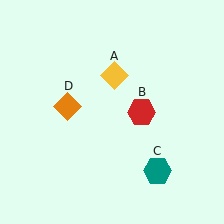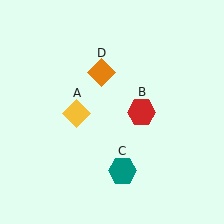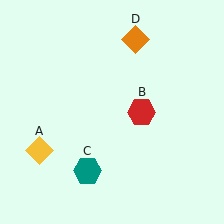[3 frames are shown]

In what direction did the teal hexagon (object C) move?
The teal hexagon (object C) moved left.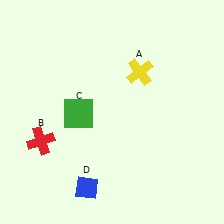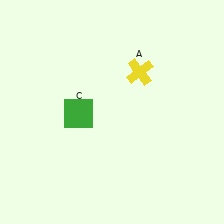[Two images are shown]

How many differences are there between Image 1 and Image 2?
There are 2 differences between the two images.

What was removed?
The blue diamond (D), the red cross (B) were removed in Image 2.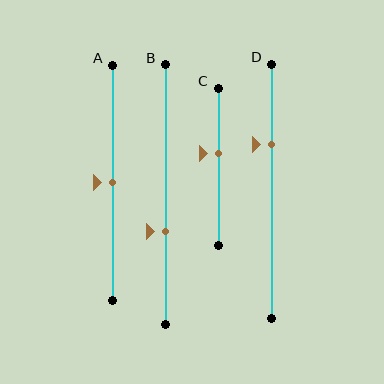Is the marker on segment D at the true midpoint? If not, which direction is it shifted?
No, the marker on segment D is shifted upward by about 18% of the segment length.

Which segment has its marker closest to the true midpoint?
Segment A has its marker closest to the true midpoint.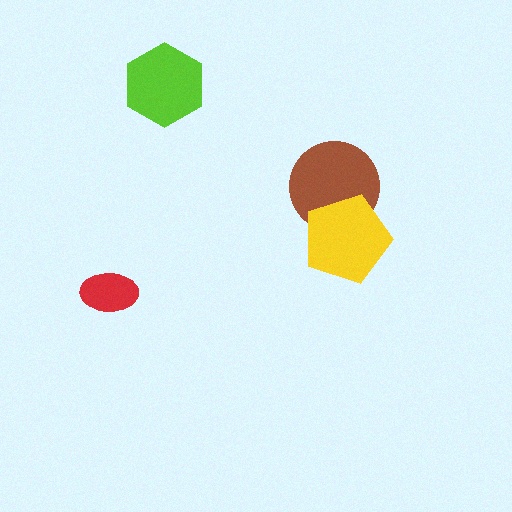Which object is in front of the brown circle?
The yellow pentagon is in front of the brown circle.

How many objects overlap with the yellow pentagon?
1 object overlaps with the yellow pentagon.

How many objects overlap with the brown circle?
1 object overlaps with the brown circle.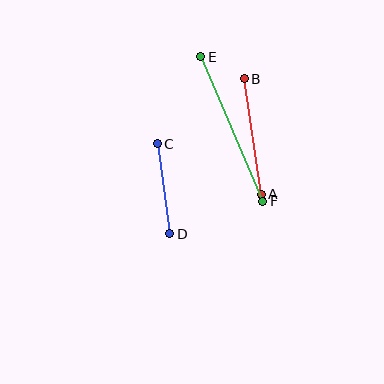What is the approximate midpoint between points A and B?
The midpoint is at approximately (253, 136) pixels.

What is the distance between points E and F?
The distance is approximately 157 pixels.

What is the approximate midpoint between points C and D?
The midpoint is at approximately (164, 189) pixels.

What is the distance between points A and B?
The distance is approximately 116 pixels.